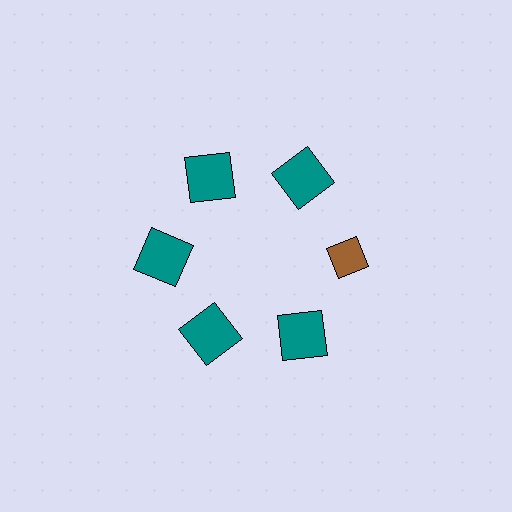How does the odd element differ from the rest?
It differs in both color (brown instead of teal) and shape (diamond instead of square).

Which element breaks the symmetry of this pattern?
The brown diamond at roughly the 3 o'clock position breaks the symmetry. All other shapes are teal squares.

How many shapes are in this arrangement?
There are 6 shapes arranged in a ring pattern.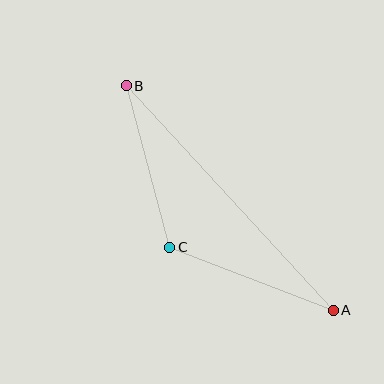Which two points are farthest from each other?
Points A and B are farthest from each other.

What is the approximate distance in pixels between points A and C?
The distance between A and C is approximately 176 pixels.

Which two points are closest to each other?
Points B and C are closest to each other.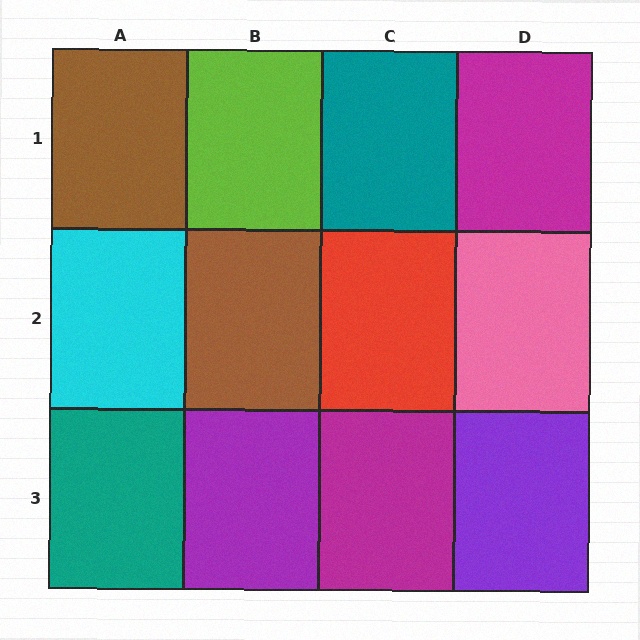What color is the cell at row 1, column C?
Teal.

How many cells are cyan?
1 cell is cyan.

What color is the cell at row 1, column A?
Brown.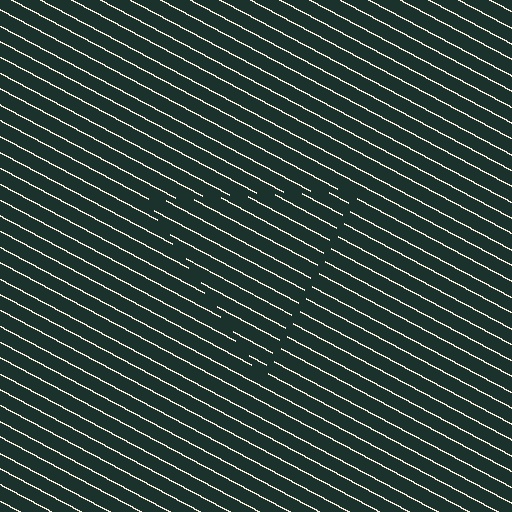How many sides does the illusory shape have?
3 sides — the line-ends trace a triangle.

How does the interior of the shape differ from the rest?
The interior of the shape contains the same grating, shifted by half a period — the contour is defined by the phase discontinuity where line-ends from the inner and outer gratings abut.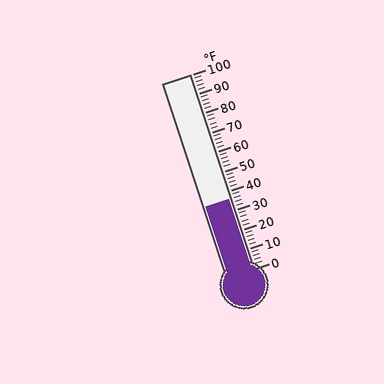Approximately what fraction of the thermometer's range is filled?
The thermometer is filled to approximately 35% of its range.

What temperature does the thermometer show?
The thermometer shows approximately 36°F.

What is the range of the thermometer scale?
The thermometer scale ranges from 0°F to 100°F.